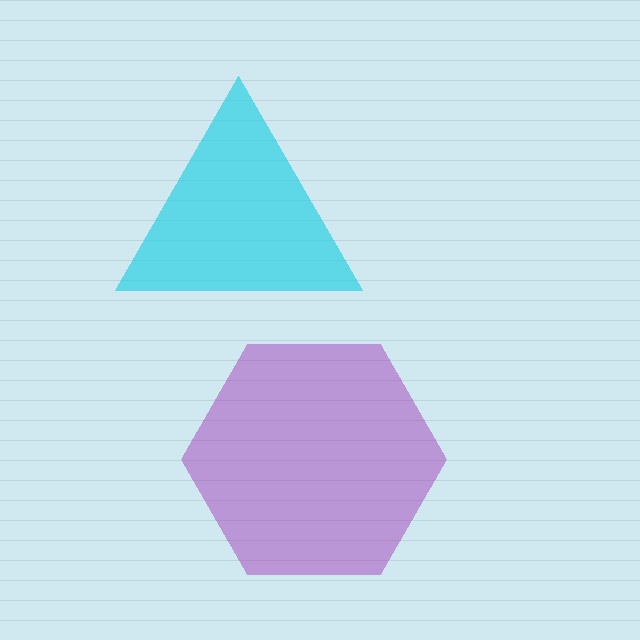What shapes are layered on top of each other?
The layered shapes are: a purple hexagon, a cyan triangle.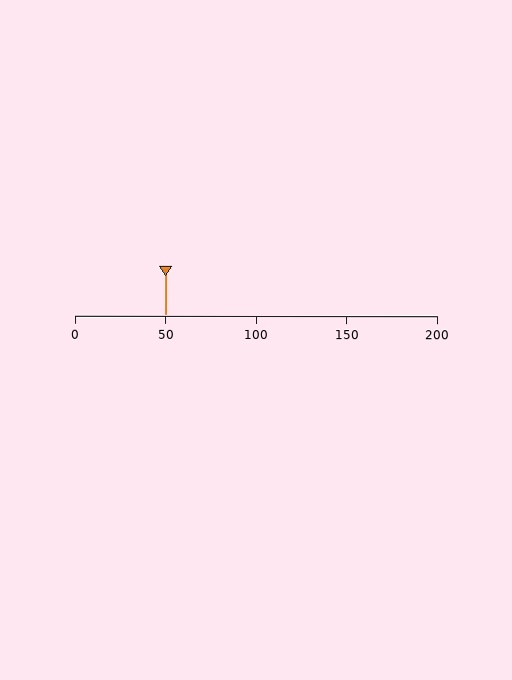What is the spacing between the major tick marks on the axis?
The major ticks are spaced 50 apart.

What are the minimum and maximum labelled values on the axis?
The axis runs from 0 to 200.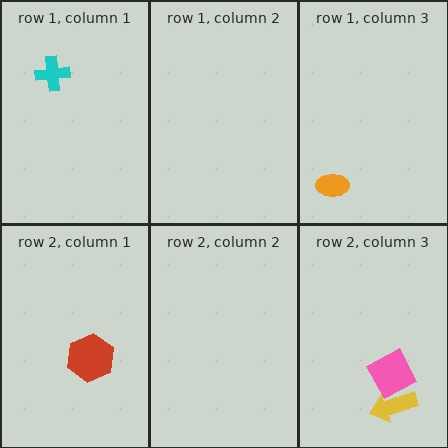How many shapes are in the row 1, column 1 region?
1.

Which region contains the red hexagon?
The row 2, column 1 region.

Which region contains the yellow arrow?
The row 2, column 3 region.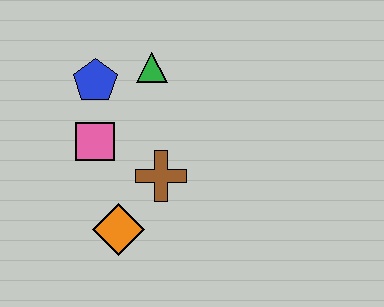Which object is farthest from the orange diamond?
The green triangle is farthest from the orange diamond.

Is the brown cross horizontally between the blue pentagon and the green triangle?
No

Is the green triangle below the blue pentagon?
No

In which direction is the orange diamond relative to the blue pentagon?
The orange diamond is below the blue pentagon.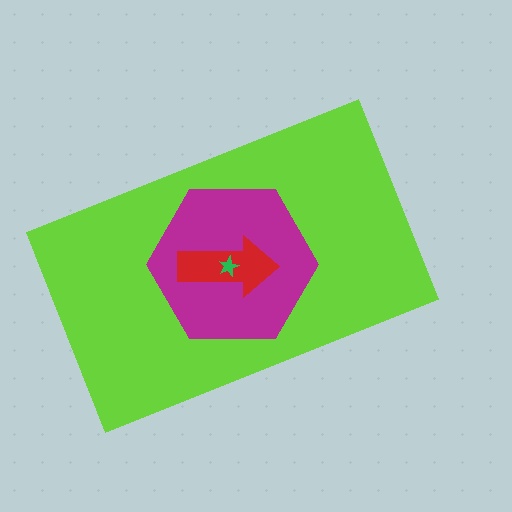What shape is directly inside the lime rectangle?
The magenta hexagon.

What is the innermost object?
The green star.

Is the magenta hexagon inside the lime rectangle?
Yes.